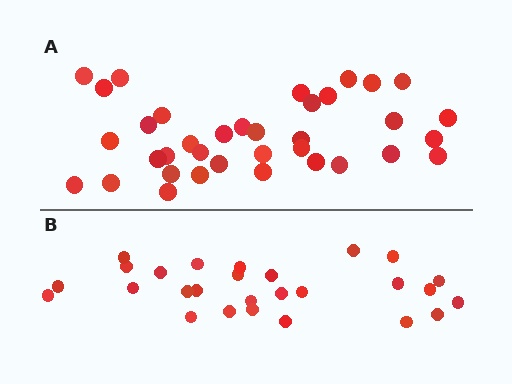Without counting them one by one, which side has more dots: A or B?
Region A (the top region) has more dots.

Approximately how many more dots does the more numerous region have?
Region A has roughly 8 or so more dots than region B.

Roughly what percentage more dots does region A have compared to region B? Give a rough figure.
About 35% more.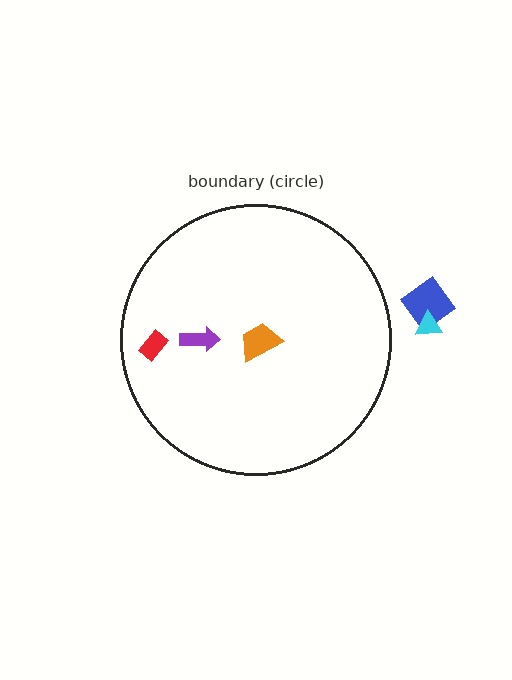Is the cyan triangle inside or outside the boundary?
Outside.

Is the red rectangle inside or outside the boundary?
Inside.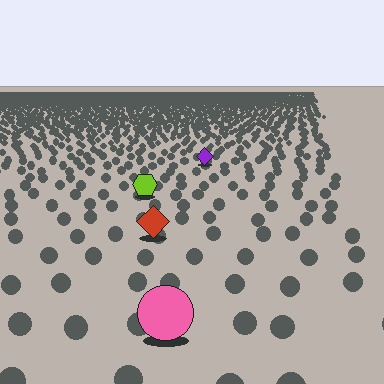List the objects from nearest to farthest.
From nearest to farthest: the pink circle, the red diamond, the lime hexagon, the purple diamond.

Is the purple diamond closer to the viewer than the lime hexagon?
No. The lime hexagon is closer — you can tell from the texture gradient: the ground texture is coarser near it.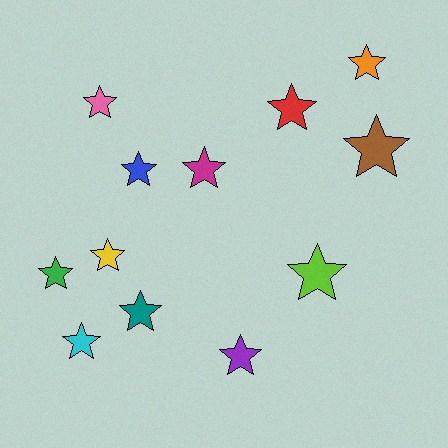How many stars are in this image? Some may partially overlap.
There are 12 stars.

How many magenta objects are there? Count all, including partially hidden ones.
There is 1 magenta object.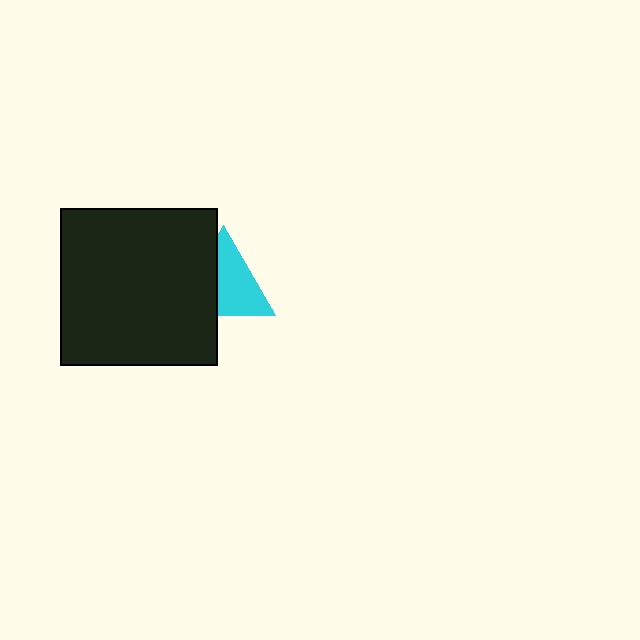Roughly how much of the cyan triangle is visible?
About half of it is visible (roughly 61%).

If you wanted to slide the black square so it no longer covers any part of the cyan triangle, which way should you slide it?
Slide it left — that is the most direct way to separate the two shapes.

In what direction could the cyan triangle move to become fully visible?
The cyan triangle could move right. That would shift it out from behind the black square entirely.